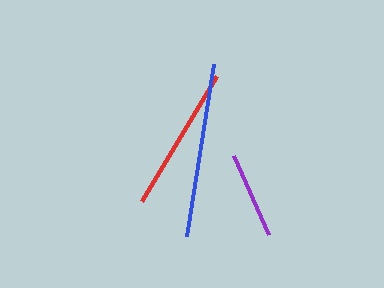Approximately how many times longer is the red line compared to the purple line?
The red line is approximately 1.7 times the length of the purple line.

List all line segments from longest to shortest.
From longest to shortest: blue, red, purple.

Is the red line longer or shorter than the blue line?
The blue line is longer than the red line.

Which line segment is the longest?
The blue line is the longest at approximately 174 pixels.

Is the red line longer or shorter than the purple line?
The red line is longer than the purple line.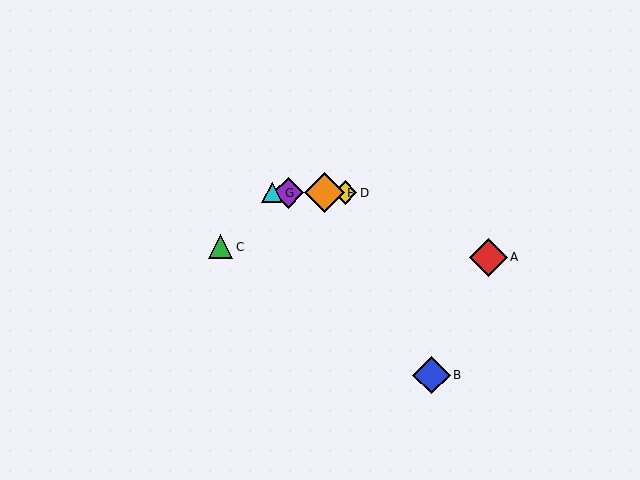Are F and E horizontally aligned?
Yes, both are at y≈193.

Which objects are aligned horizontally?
Objects D, E, F, G are aligned horizontally.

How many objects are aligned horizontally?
4 objects (D, E, F, G) are aligned horizontally.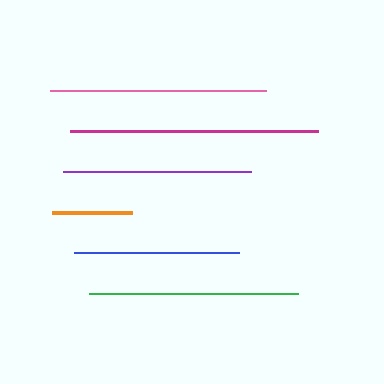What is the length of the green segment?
The green segment is approximately 209 pixels long.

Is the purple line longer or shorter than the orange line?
The purple line is longer than the orange line.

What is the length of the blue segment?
The blue segment is approximately 165 pixels long.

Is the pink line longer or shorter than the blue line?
The pink line is longer than the blue line.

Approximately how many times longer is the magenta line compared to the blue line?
The magenta line is approximately 1.5 times the length of the blue line.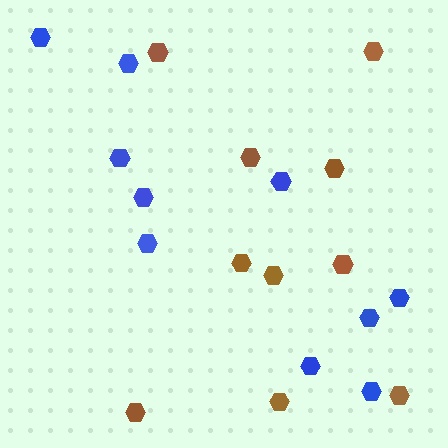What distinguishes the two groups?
There are 2 groups: one group of brown hexagons (10) and one group of blue hexagons (10).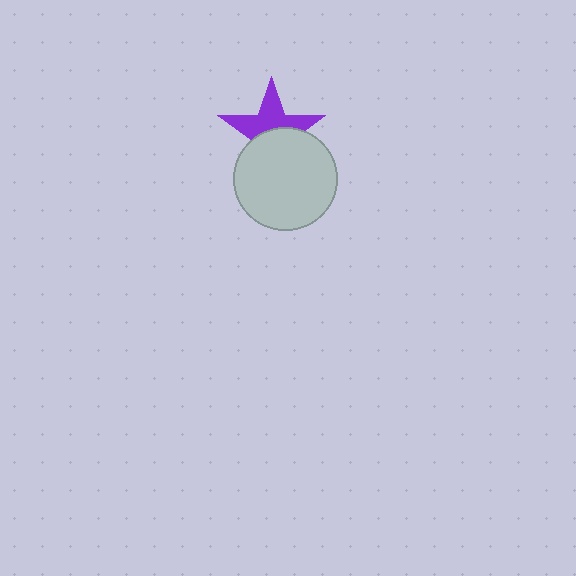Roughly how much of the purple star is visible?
About half of it is visible (roughly 51%).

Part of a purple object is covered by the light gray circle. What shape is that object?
It is a star.